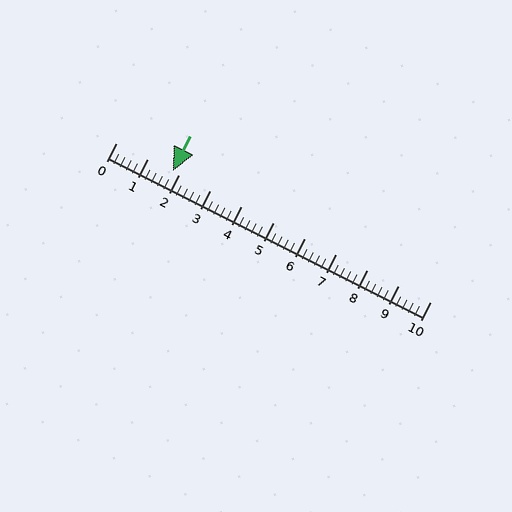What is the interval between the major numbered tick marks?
The major tick marks are spaced 1 units apart.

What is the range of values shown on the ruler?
The ruler shows values from 0 to 10.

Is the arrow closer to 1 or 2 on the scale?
The arrow is closer to 2.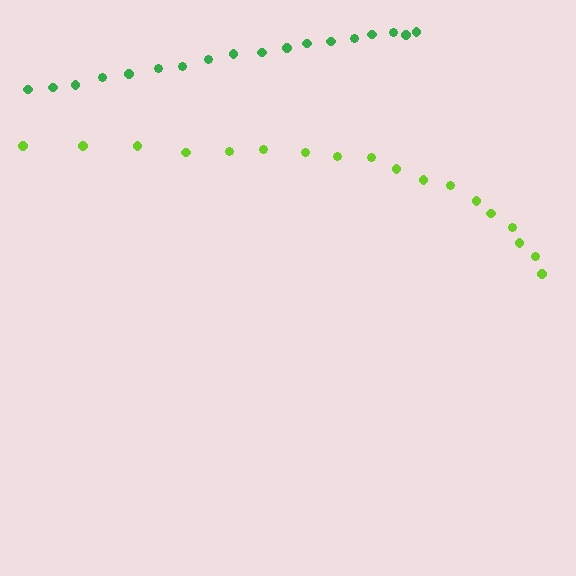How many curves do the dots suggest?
There are 2 distinct paths.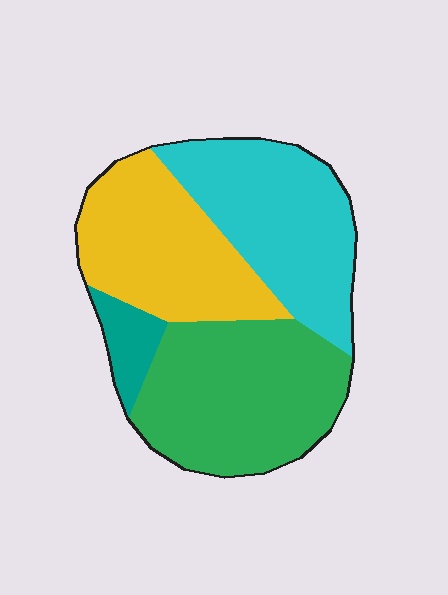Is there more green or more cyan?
Green.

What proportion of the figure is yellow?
Yellow takes up about one quarter (1/4) of the figure.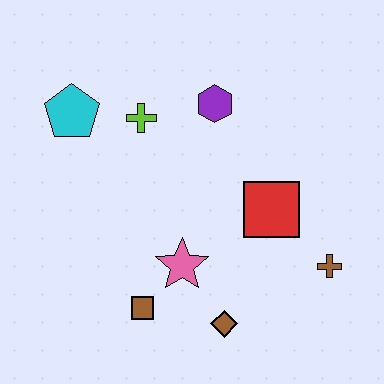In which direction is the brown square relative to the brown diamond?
The brown square is to the left of the brown diamond.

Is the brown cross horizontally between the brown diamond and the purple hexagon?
No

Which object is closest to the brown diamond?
The pink star is closest to the brown diamond.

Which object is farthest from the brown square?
The purple hexagon is farthest from the brown square.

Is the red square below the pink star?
No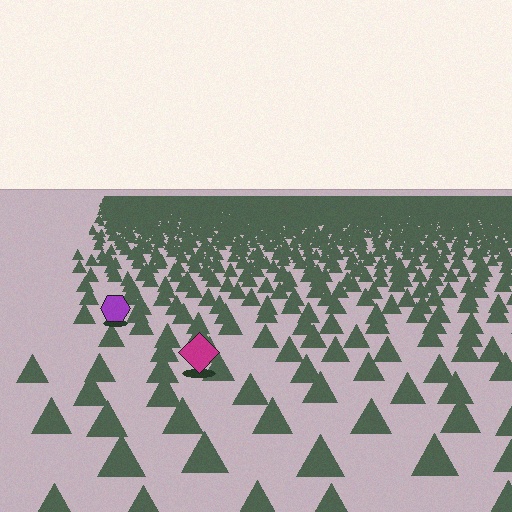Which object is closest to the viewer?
The magenta diamond is closest. The texture marks near it are larger and more spread out.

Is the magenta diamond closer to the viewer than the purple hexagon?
Yes. The magenta diamond is closer — you can tell from the texture gradient: the ground texture is coarser near it.